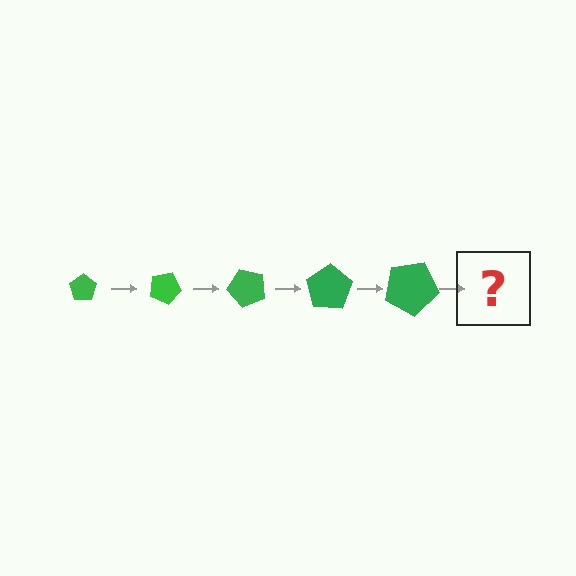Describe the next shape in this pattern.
It should be a pentagon, larger than the previous one and rotated 125 degrees from the start.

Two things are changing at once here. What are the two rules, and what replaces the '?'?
The two rules are that the pentagon grows larger each step and it rotates 25 degrees each step. The '?' should be a pentagon, larger than the previous one and rotated 125 degrees from the start.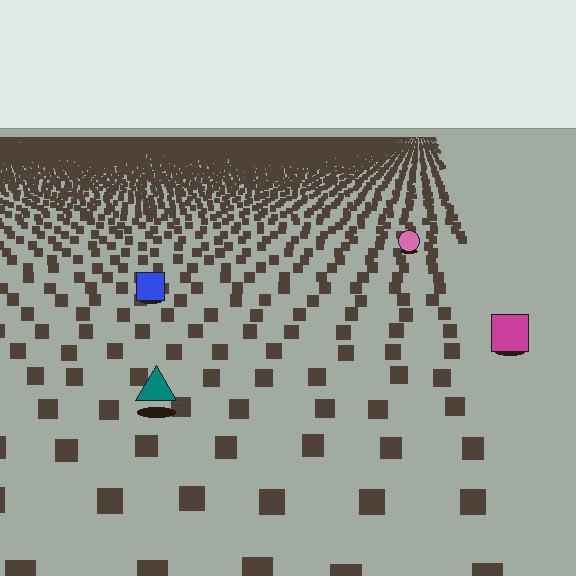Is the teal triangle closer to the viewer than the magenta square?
Yes. The teal triangle is closer — you can tell from the texture gradient: the ground texture is coarser near it.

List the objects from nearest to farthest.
From nearest to farthest: the teal triangle, the magenta square, the blue square, the pink circle.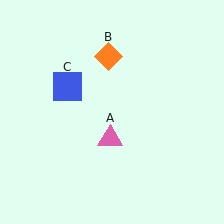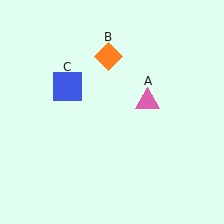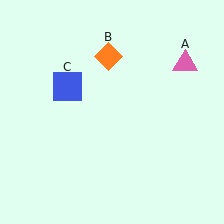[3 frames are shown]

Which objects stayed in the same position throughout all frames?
Orange diamond (object B) and blue square (object C) remained stationary.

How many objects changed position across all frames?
1 object changed position: pink triangle (object A).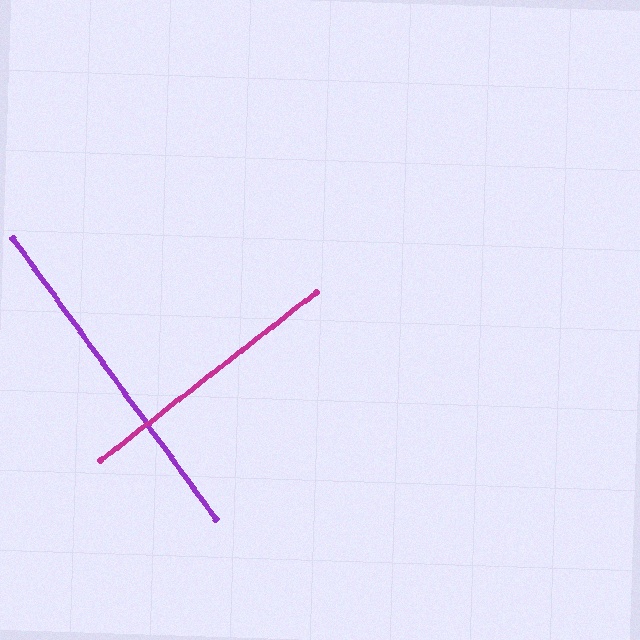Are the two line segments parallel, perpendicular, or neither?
Perpendicular — they meet at approximately 88°.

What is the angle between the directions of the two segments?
Approximately 88 degrees.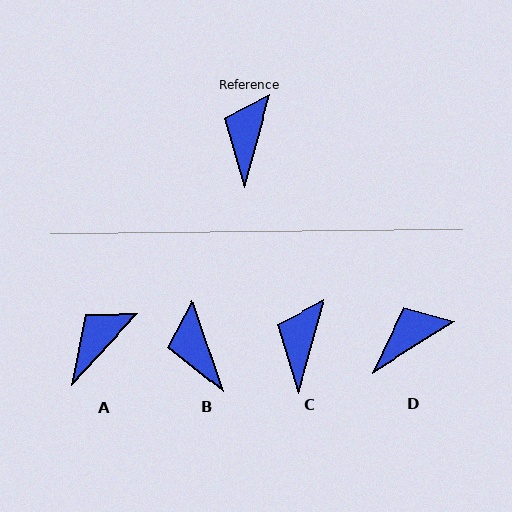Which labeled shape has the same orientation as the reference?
C.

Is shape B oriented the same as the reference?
No, it is off by about 35 degrees.